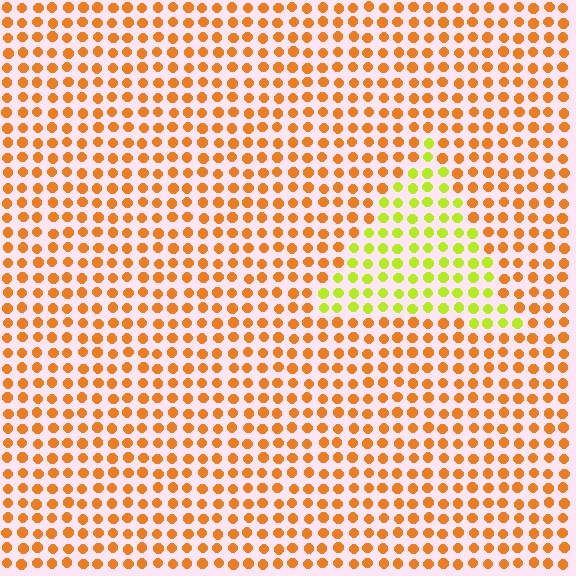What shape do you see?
I see a triangle.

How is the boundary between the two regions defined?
The boundary is defined purely by a slight shift in hue (about 49 degrees). Spacing, size, and orientation are identical on both sides.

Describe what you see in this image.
The image is filled with small orange elements in a uniform arrangement. A triangle-shaped region is visible where the elements are tinted to a slightly different hue, forming a subtle color boundary.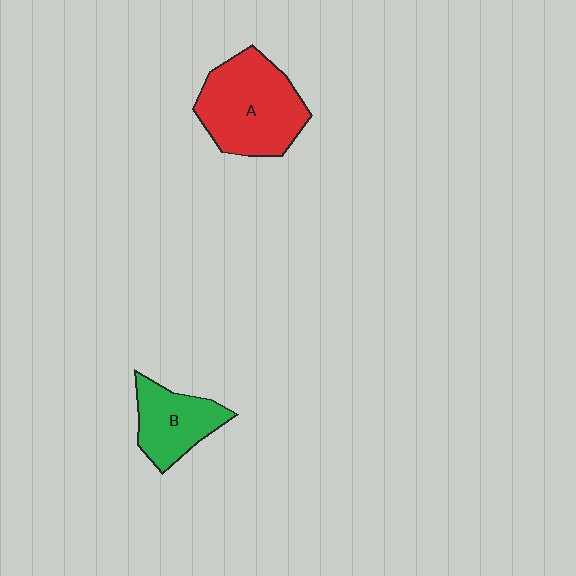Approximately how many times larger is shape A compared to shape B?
Approximately 1.6 times.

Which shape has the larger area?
Shape A (red).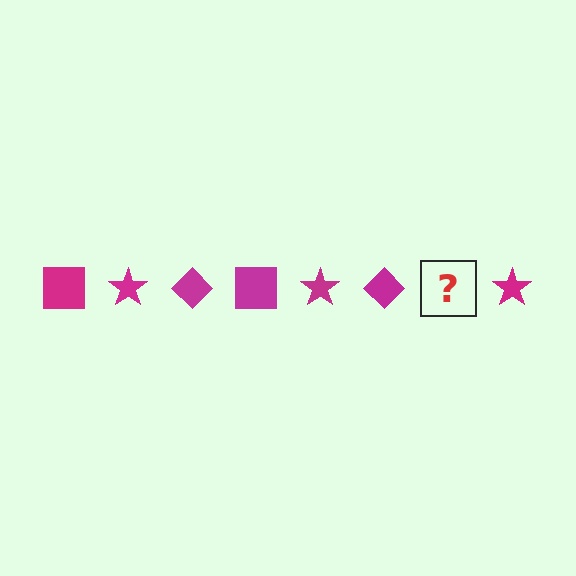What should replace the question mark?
The question mark should be replaced with a magenta square.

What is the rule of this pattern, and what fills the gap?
The rule is that the pattern cycles through square, star, diamond shapes in magenta. The gap should be filled with a magenta square.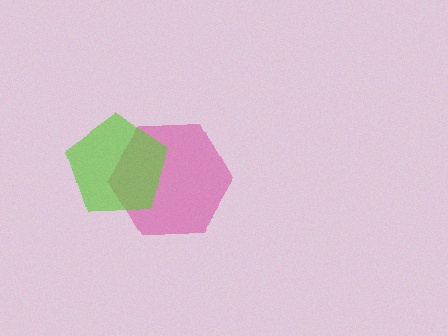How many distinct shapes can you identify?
There are 2 distinct shapes: a magenta hexagon, a lime pentagon.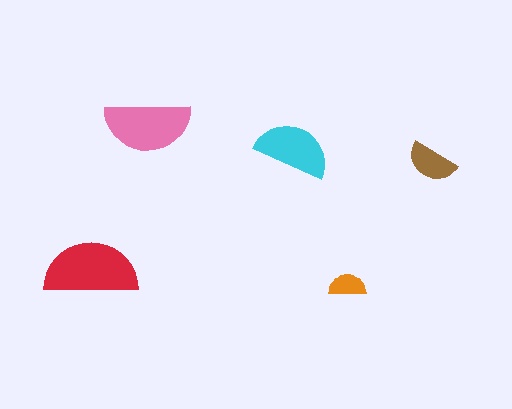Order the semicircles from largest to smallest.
the red one, the pink one, the cyan one, the brown one, the orange one.